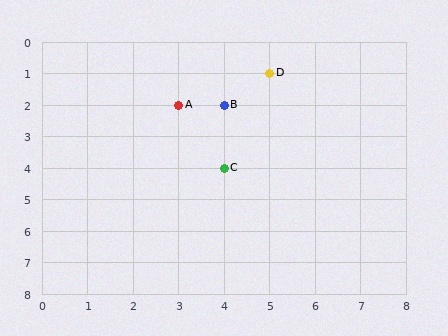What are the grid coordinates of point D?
Point D is at grid coordinates (5, 1).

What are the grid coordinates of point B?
Point B is at grid coordinates (4, 2).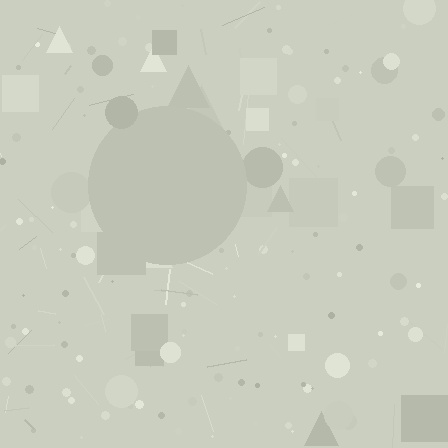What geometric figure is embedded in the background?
A circle is embedded in the background.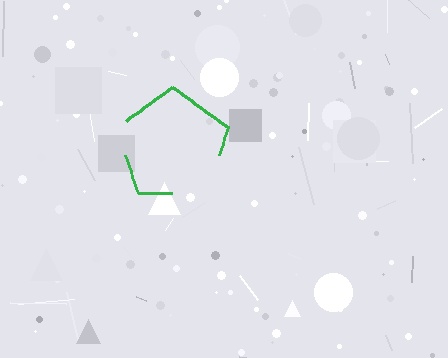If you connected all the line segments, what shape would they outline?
They would outline a pentagon.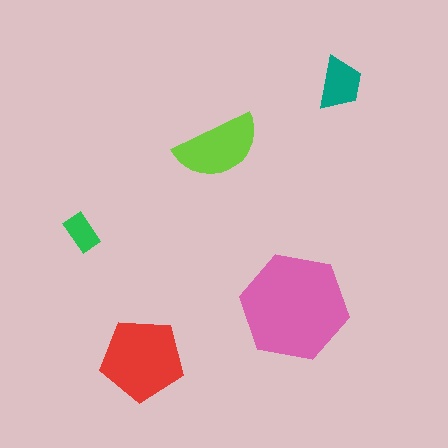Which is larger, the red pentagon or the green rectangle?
The red pentagon.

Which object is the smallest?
The green rectangle.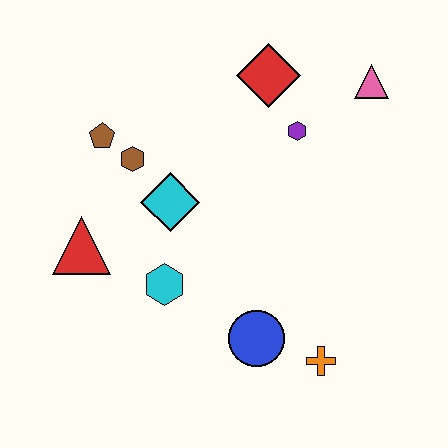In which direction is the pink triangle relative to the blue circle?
The pink triangle is above the blue circle.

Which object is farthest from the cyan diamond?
The pink triangle is farthest from the cyan diamond.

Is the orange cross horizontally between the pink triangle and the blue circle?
Yes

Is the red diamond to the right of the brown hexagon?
Yes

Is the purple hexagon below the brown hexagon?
No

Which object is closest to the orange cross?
The blue circle is closest to the orange cross.